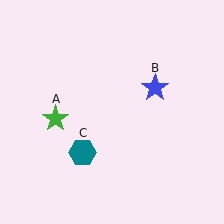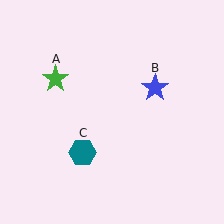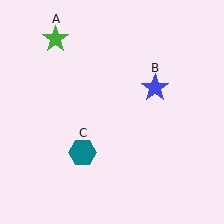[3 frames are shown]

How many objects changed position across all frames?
1 object changed position: green star (object A).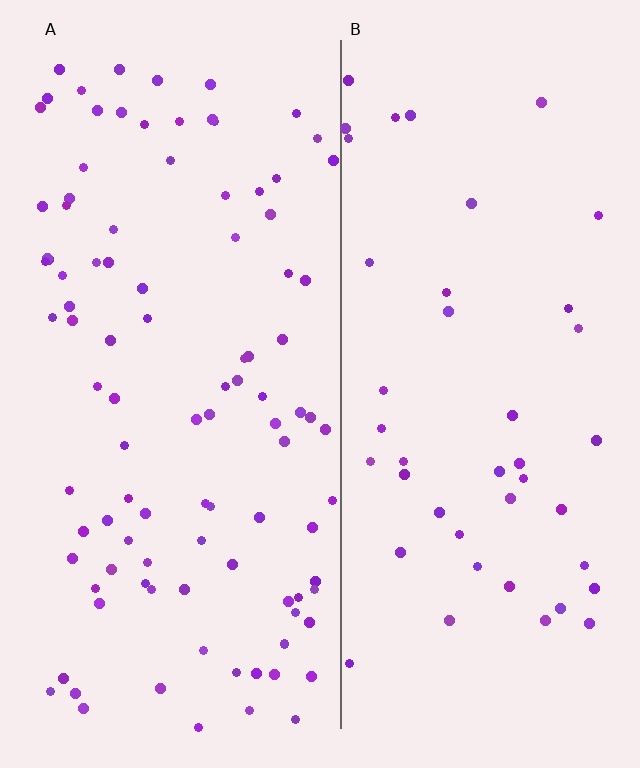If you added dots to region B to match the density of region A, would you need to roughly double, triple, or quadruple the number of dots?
Approximately double.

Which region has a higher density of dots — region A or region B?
A (the left).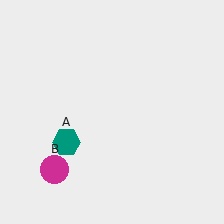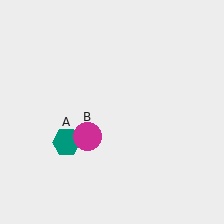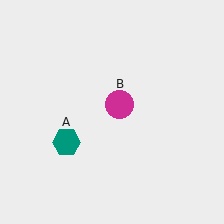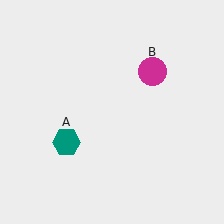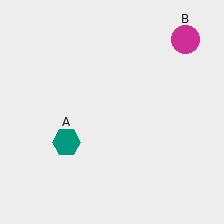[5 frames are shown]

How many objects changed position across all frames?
1 object changed position: magenta circle (object B).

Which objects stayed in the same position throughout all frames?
Teal hexagon (object A) remained stationary.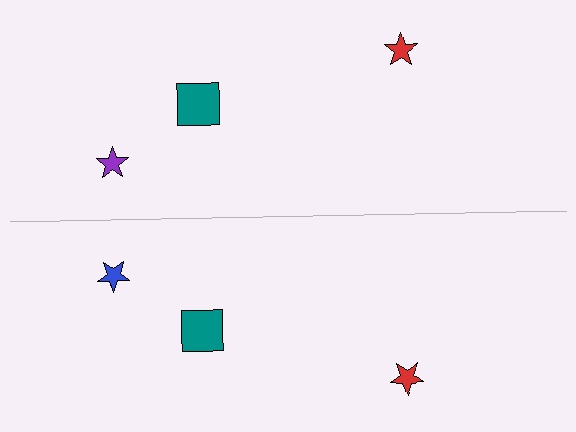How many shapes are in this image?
There are 6 shapes in this image.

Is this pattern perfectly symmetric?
No, the pattern is not perfectly symmetric. The blue star on the bottom side breaks the symmetry — its mirror counterpart is purple.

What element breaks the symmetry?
The blue star on the bottom side breaks the symmetry — its mirror counterpart is purple.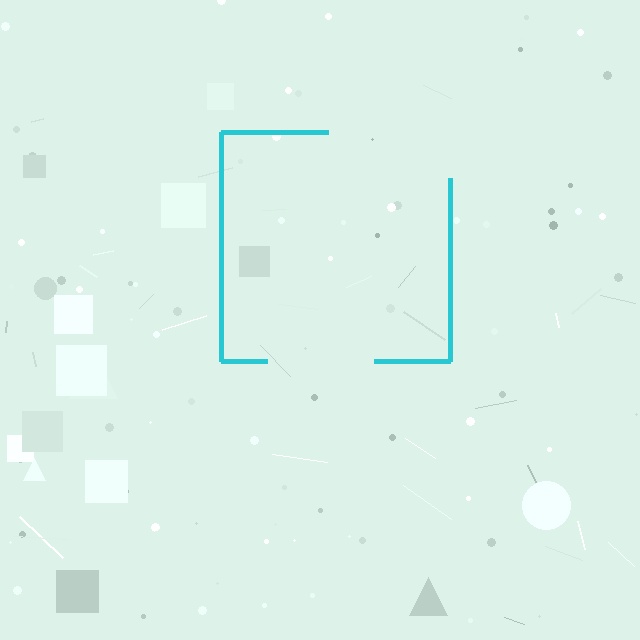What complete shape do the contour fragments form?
The contour fragments form a square.